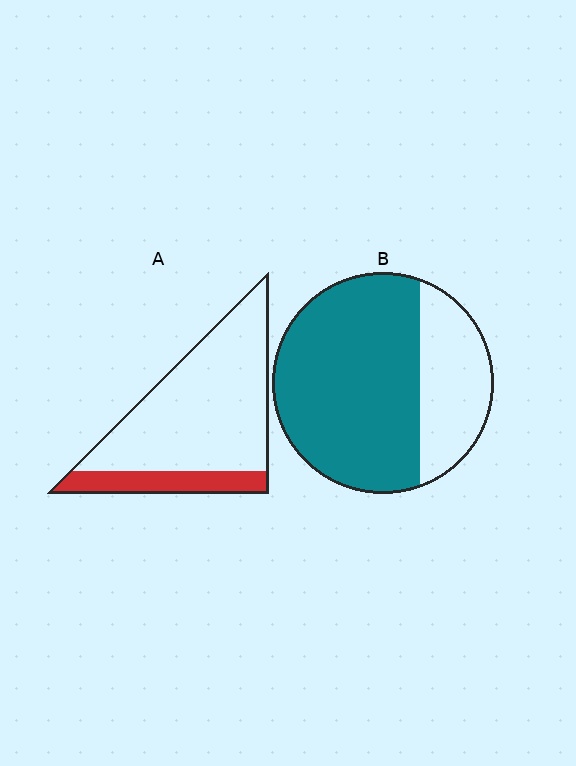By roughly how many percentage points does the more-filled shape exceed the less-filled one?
By roughly 50 percentage points (B over A).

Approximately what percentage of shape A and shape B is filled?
A is approximately 20% and B is approximately 70%.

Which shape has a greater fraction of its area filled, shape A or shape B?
Shape B.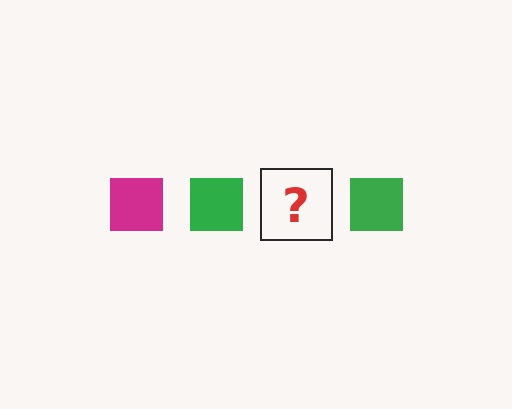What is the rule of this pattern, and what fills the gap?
The rule is that the pattern cycles through magenta, green squares. The gap should be filled with a magenta square.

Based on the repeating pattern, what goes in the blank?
The blank should be a magenta square.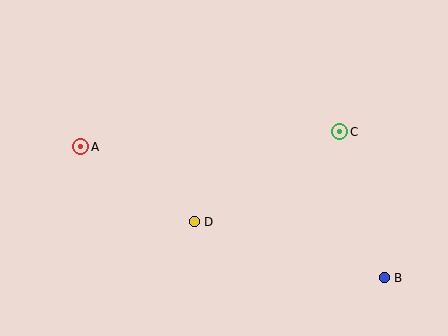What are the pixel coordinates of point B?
Point B is at (384, 278).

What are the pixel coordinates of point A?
Point A is at (81, 147).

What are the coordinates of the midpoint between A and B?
The midpoint between A and B is at (232, 212).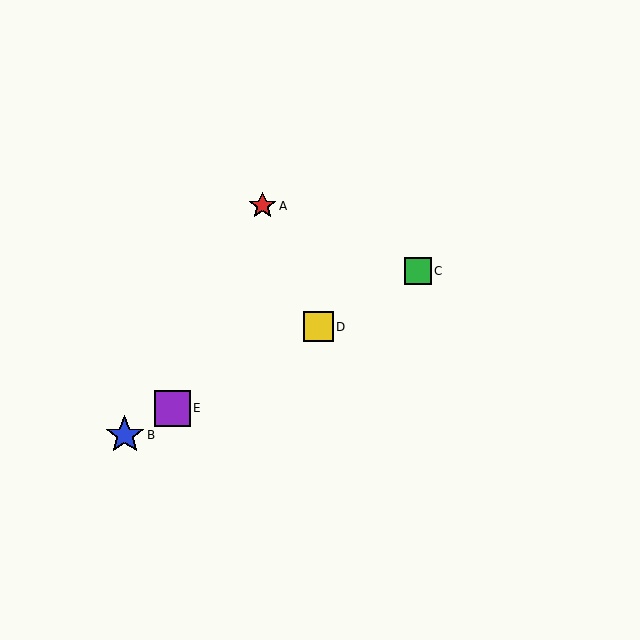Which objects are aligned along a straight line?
Objects B, C, D, E are aligned along a straight line.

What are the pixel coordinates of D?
Object D is at (318, 327).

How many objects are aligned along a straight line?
4 objects (B, C, D, E) are aligned along a straight line.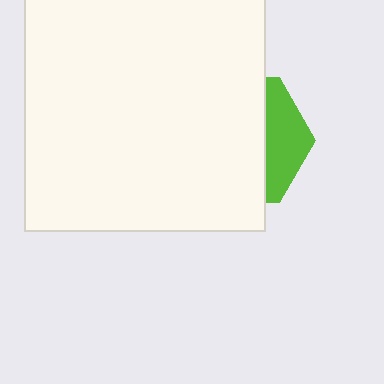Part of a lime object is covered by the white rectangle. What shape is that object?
It is a hexagon.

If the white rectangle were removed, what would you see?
You would see the complete lime hexagon.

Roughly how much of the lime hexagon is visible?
A small part of it is visible (roughly 30%).